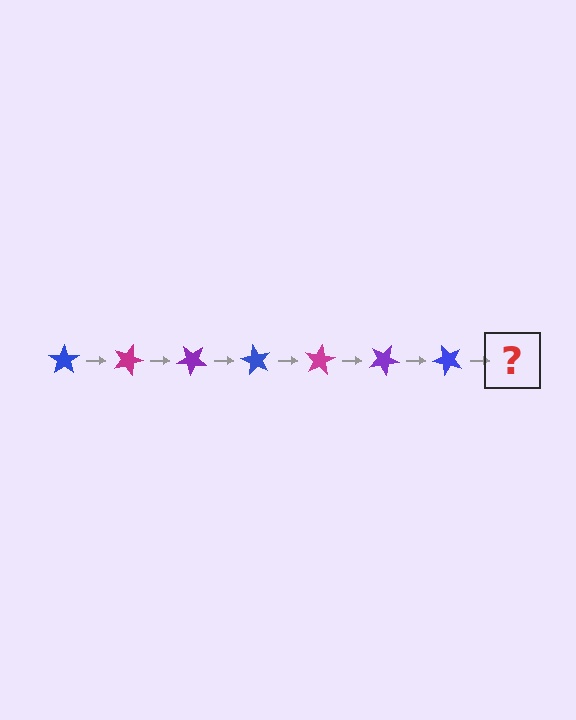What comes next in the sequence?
The next element should be a magenta star, rotated 140 degrees from the start.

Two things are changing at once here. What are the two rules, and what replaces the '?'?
The two rules are that it rotates 20 degrees each step and the color cycles through blue, magenta, and purple. The '?' should be a magenta star, rotated 140 degrees from the start.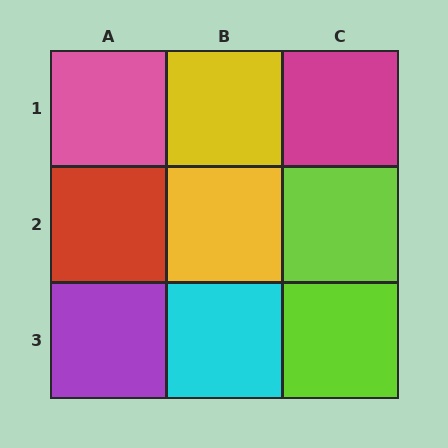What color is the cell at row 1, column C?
Magenta.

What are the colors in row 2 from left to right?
Red, yellow, lime.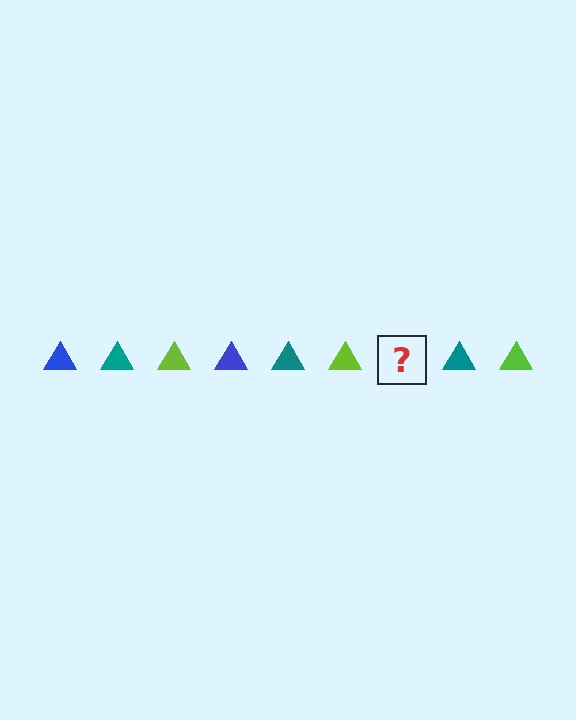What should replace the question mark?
The question mark should be replaced with a blue triangle.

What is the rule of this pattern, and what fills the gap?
The rule is that the pattern cycles through blue, teal, lime triangles. The gap should be filled with a blue triangle.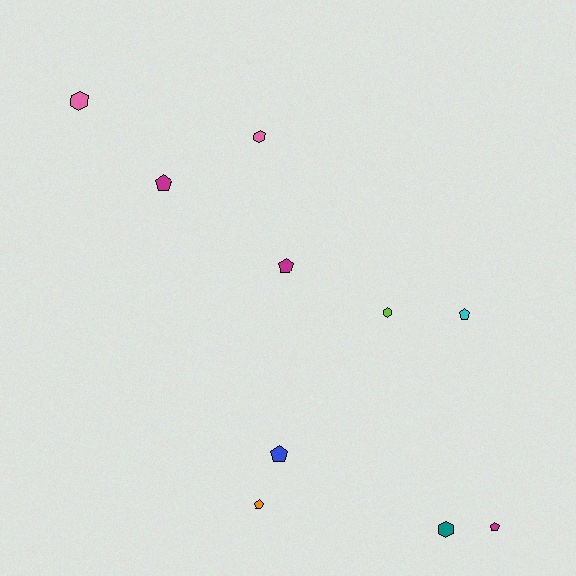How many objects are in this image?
There are 10 objects.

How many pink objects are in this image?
There are 2 pink objects.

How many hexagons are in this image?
There are 4 hexagons.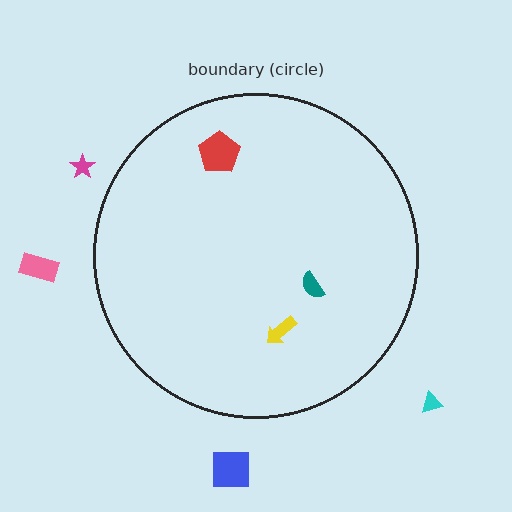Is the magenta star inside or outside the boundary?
Outside.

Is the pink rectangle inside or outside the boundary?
Outside.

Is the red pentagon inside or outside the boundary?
Inside.